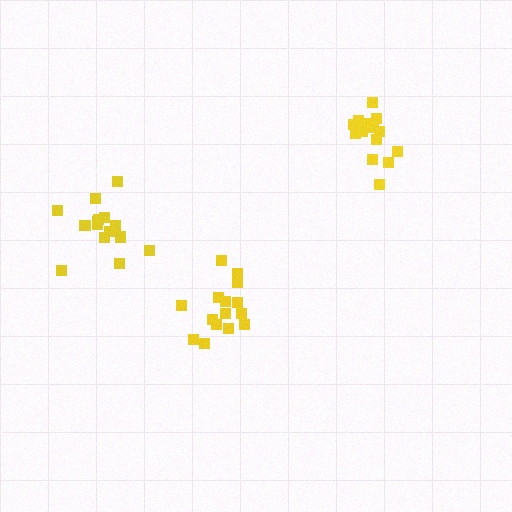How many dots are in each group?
Group 1: 15 dots, Group 2: 15 dots, Group 3: 15 dots (45 total).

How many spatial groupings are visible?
There are 3 spatial groupings.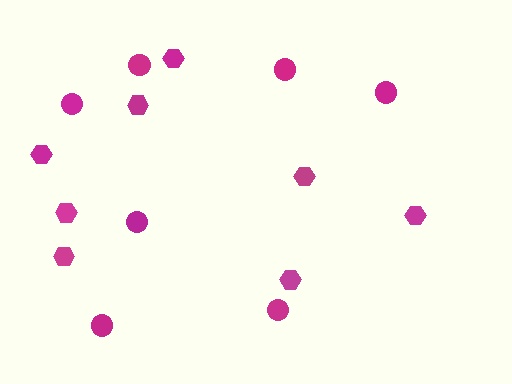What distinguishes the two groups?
There are 2 groups: one group of hexagons (8) and one group of circles (7).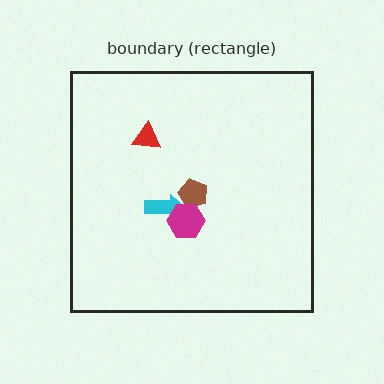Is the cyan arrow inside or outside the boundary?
Inside.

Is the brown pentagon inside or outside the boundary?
Inside.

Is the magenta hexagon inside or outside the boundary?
Inside.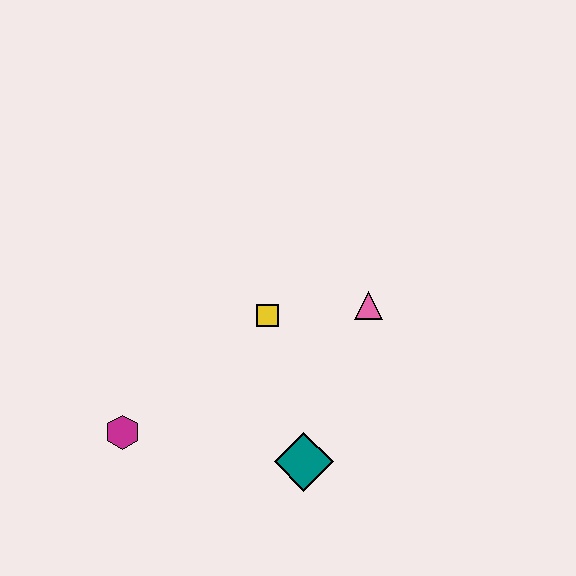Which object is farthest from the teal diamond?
The magenta hexagon is farthest from the teal diamond.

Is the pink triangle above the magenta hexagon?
Yes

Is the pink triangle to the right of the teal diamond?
Yes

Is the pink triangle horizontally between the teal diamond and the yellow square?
No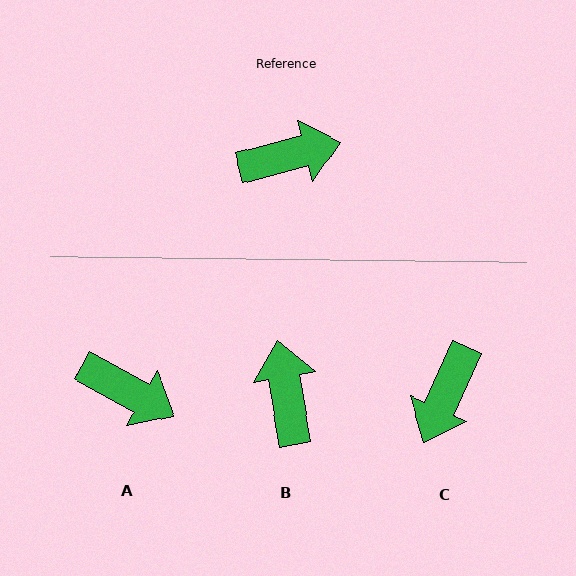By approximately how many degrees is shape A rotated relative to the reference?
Approximately 43 degrees clockwise.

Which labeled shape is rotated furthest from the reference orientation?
C, about 129 degrees away.